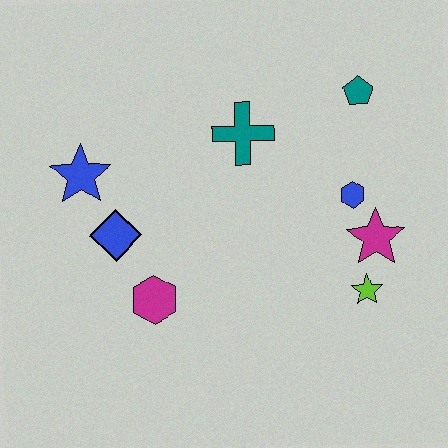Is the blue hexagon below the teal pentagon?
Yes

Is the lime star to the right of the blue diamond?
Yes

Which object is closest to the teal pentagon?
The blue hexagon is closest to the teal pentagon.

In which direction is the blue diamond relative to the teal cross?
The blue diamond is to the left of the teal cross.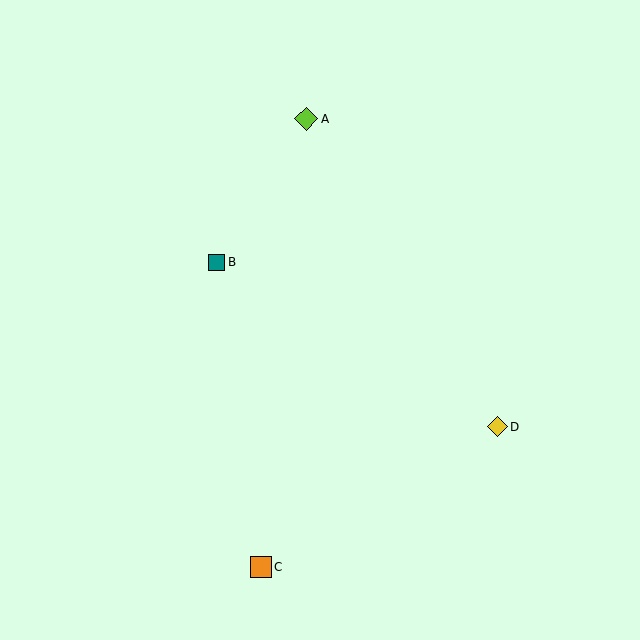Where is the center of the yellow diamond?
The center of the yellow diamond is at (497, 427).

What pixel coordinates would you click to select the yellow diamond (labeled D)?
Click at (497, 427) to select the yellow diamond D.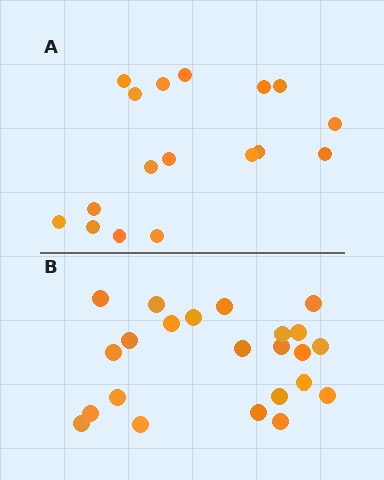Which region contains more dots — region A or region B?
Region B (the bottom region) has more dots.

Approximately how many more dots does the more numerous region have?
Region B has about 6 more dots than region A.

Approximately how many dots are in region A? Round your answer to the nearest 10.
About 20 dots. (The exact count is 17, which rounds to 20.)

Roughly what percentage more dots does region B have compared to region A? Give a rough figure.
About 35% more.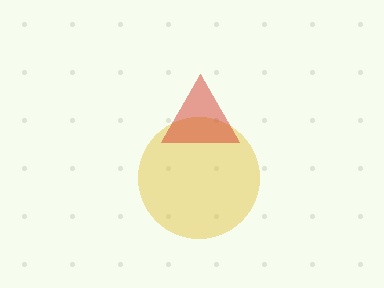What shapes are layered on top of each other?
The layered shapes are: a yellow circle, a red triangle.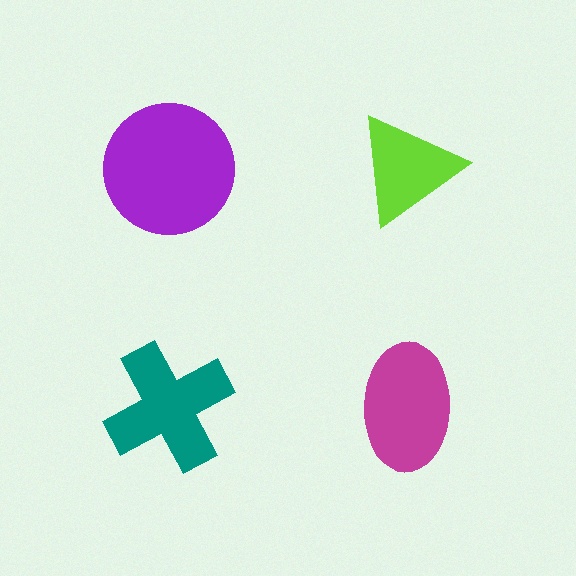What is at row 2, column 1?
A teal cross.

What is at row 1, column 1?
A purple circle.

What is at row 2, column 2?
A magenta ellipse.